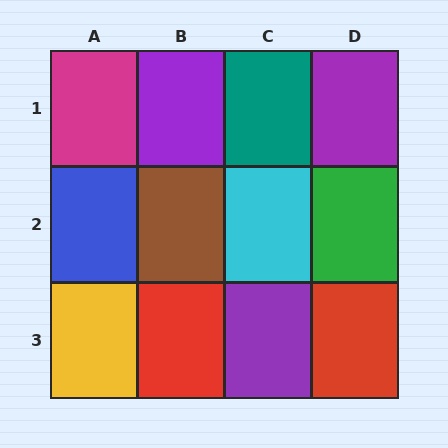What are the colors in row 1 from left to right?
Magenta, purple, teal, purple.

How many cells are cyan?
1 cell is cyan.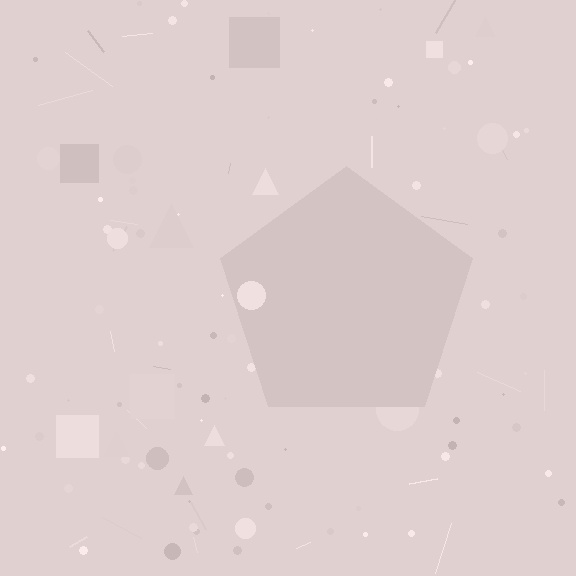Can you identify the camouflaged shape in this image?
The camouflaged shape is a pentagon.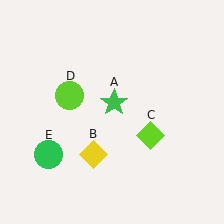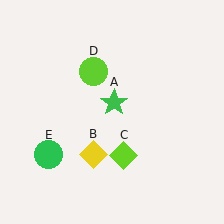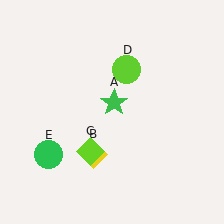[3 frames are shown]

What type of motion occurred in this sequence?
The lime diamond (object C), lime circle (object D) rotated clockwise around the center of the scene.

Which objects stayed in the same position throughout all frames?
Green star (object A) and yellow diamond (object B) and green circle (object E) remained stationary.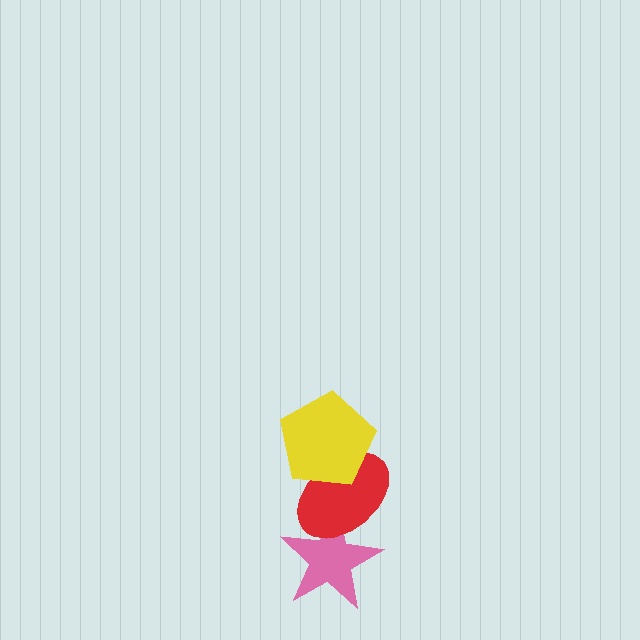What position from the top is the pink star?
The pink star is 3rd from the top.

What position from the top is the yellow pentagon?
The yellow pentagon is 1st from the top.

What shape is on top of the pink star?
The red ellipse is on top of the pink star.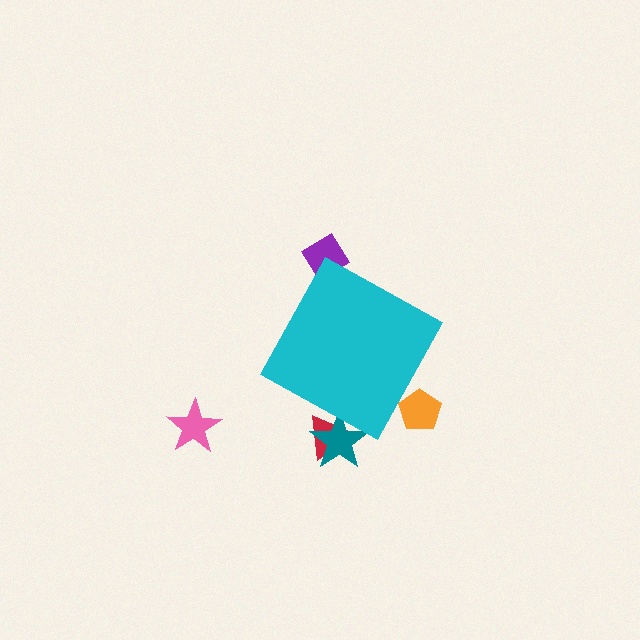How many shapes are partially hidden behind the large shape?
4 shapes are partially hidden.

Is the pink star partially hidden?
No, the pink star is fully visible.